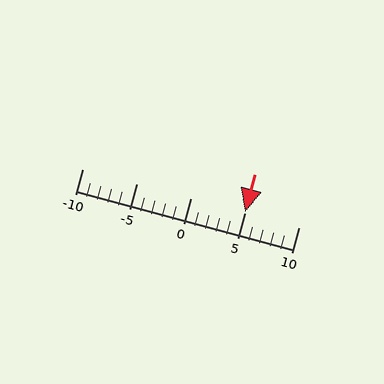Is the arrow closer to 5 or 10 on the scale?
The arrow is closer to 5.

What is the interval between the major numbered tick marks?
The major tick marks are spaced 5 units apart.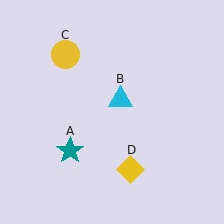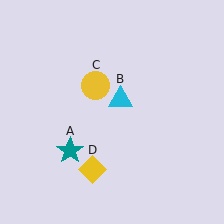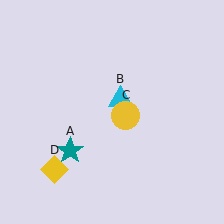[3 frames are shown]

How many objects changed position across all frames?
2 objects changed position: yellow circle (object C), yellow diamond (object D).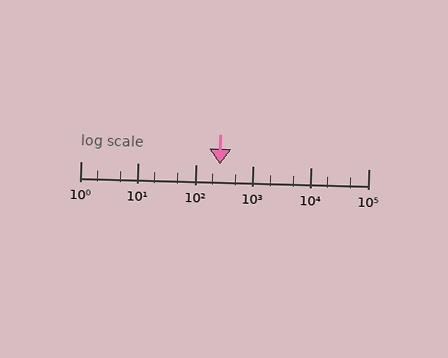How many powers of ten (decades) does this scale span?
The scale spans 5 decades, from 1 to 100000.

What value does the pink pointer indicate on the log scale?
The pointer indicates approximately 260.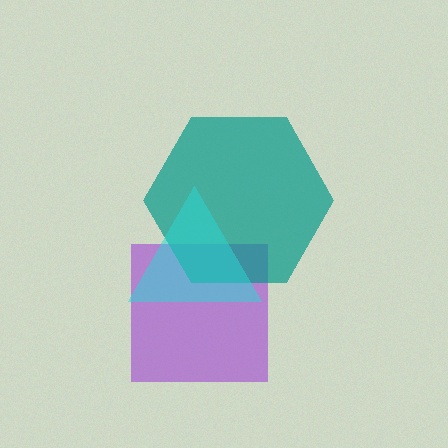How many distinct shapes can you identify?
There are 3 distinct shapes: a purple square, a teal hexagon, a cyan triangle.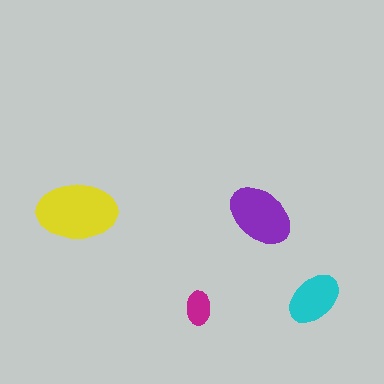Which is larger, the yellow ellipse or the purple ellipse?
The yellow one.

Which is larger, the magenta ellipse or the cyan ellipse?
The cyan one.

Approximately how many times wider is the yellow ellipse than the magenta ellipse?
About 2.5 times wider.